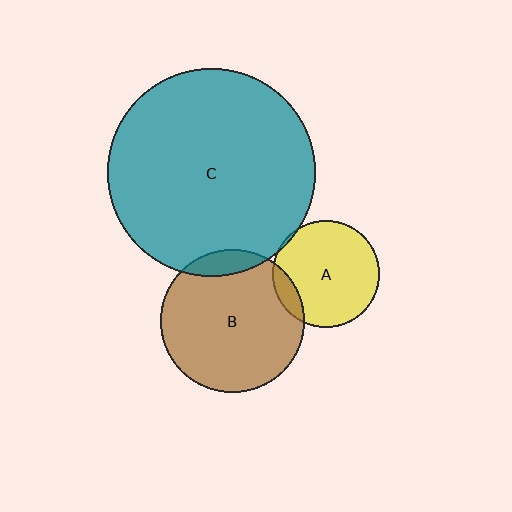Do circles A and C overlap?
Yes.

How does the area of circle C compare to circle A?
Approximately 3.8 times.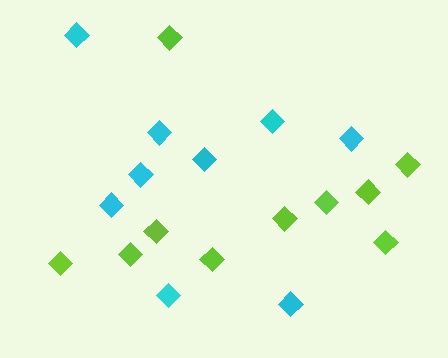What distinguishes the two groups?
There are 2 groups: one group of cyan diamonds (9) and one group of lime diamonds (10).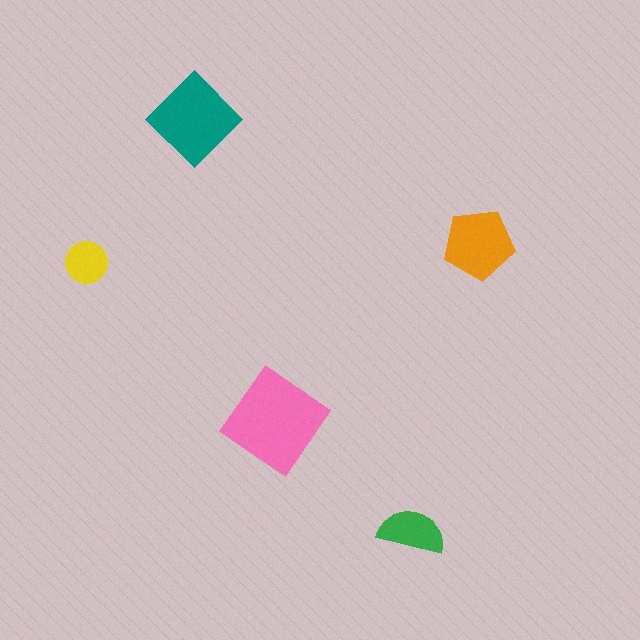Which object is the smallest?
The yellow circle.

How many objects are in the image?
There are 5 objects in the image.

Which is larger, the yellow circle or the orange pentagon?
The orange pentagon.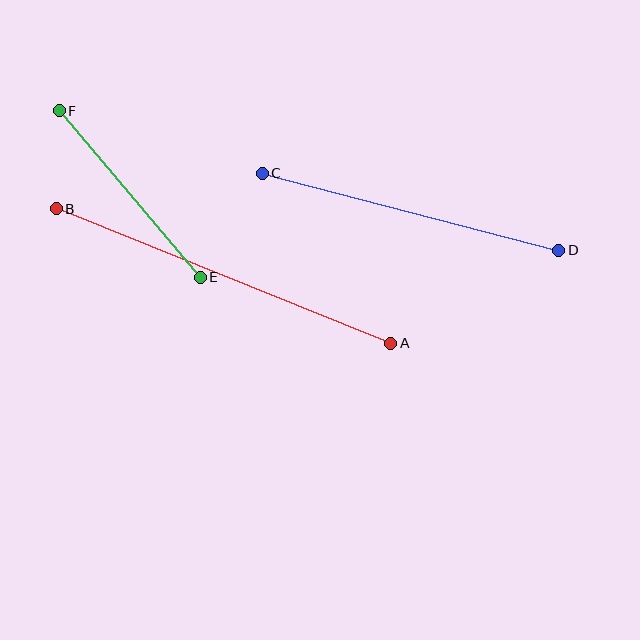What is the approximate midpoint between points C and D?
The midpoint is at approximately (411, 212) pixels.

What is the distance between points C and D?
The distance is approximately 306 pixels.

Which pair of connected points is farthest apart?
Points A and B are farthest apart.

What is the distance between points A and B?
The distance is approximately 360 pixels.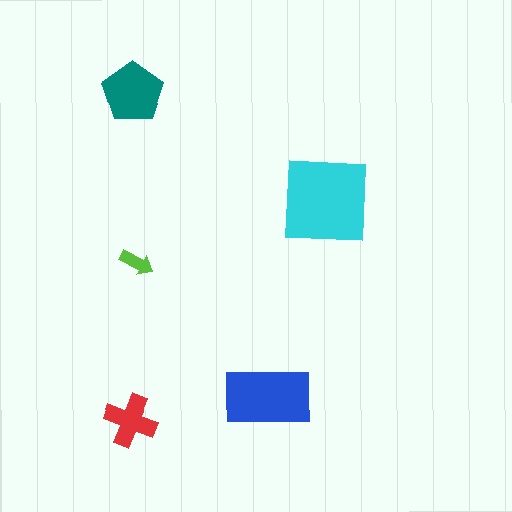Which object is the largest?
The cyan square.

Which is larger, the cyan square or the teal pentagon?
The cyan square.